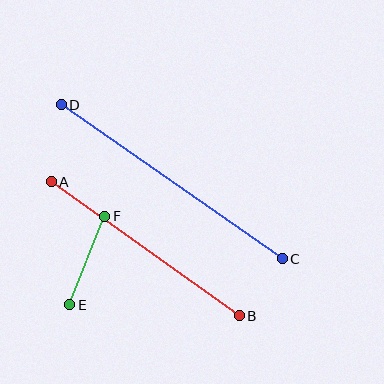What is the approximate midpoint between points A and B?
The midpoint is at approximately (145, 249) pixels.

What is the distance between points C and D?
The distance is approximately 269 pixels.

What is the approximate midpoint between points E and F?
The midpoint is at approximately (87, 261) pixels.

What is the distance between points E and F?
The distance is approximately 95 pixels.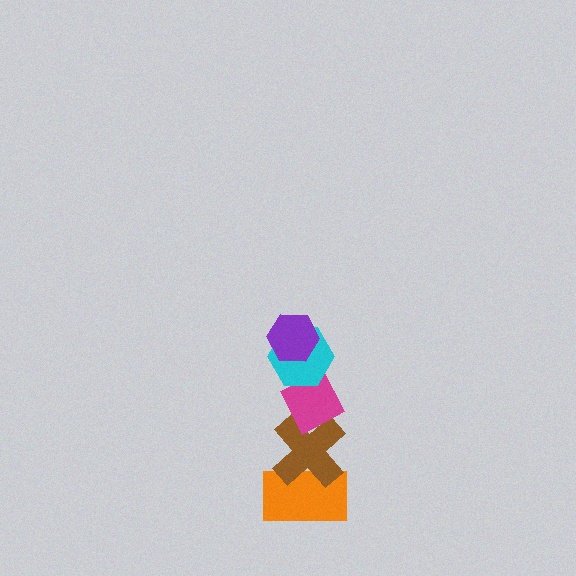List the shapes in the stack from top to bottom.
From top to bottom: the purple hexagon, the cyan hexagon, the magenta diamond, the brown cross, the orange rectangle.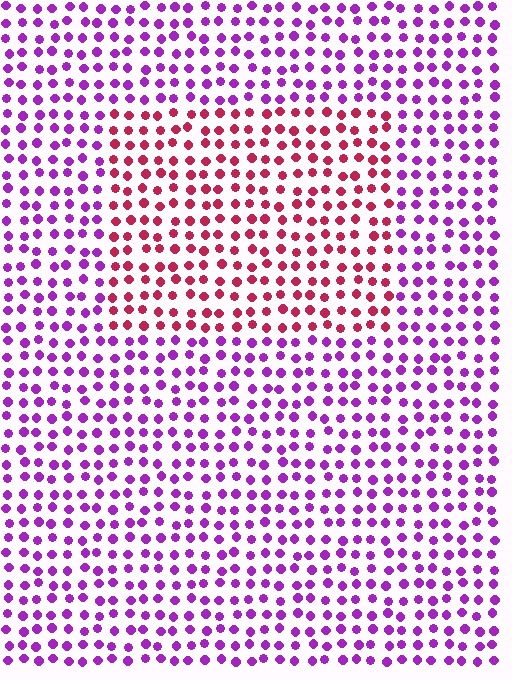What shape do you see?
I see a rectangle.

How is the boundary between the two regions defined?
The boundary is defined purely by a slight shift in hue (about 52 degrees). Spacing, size, and orientation are identical on both sides.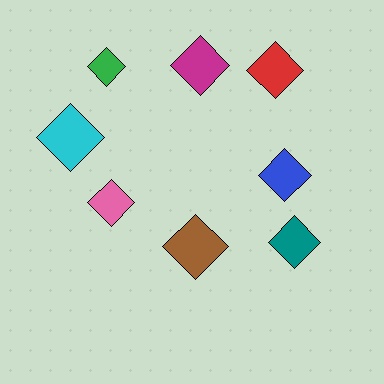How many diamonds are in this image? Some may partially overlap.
There are 8 diamonds.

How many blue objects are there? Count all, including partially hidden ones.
There is 1 blue object.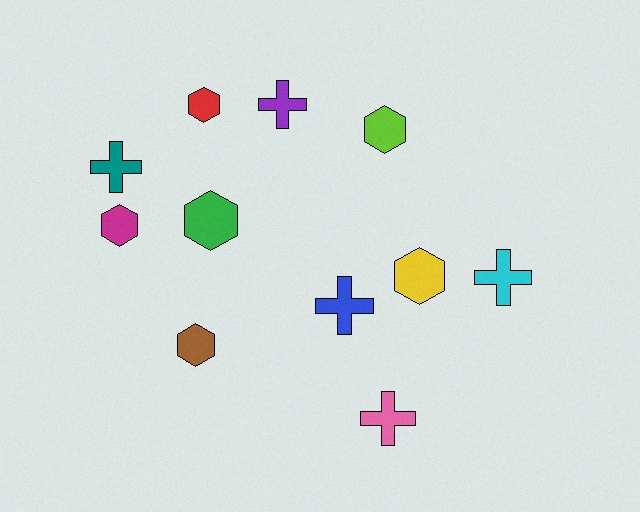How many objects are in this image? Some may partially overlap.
There are 11 objects.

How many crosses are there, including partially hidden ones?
There are 5 crosses.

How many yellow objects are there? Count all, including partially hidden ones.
There is 1 yellow object.